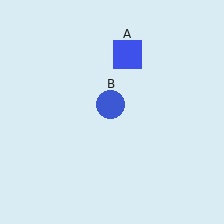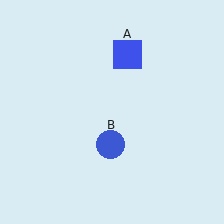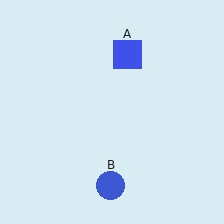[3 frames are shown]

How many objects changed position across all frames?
1 object changed position: blue circle (object B).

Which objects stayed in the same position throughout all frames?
Blue square (object A) remained stationary.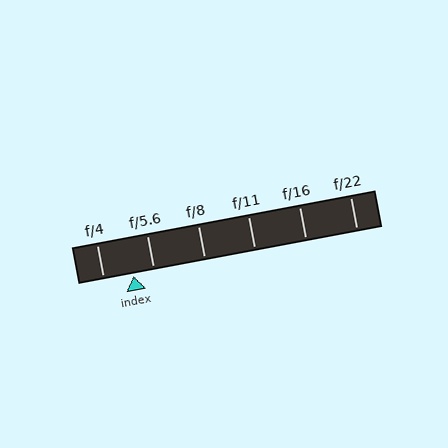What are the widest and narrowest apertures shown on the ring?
The widest aperture shown is f/4 and the narrowest is f/22.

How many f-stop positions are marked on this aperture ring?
There are 6 f-stop positions marked.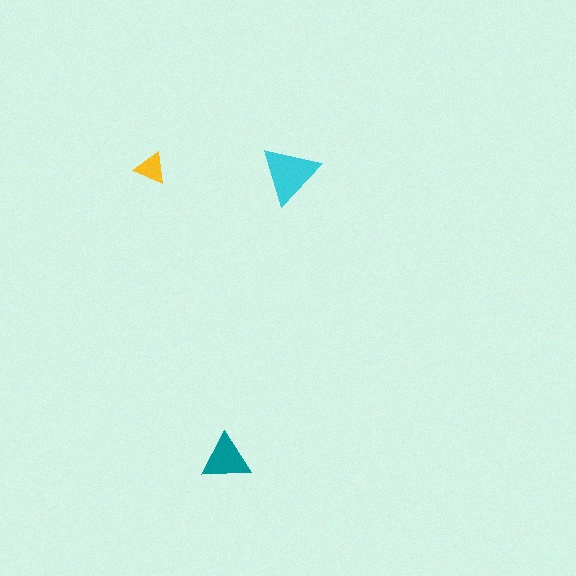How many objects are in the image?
There are 3 objects in the image.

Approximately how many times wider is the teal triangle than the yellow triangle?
About 1.5 times wider.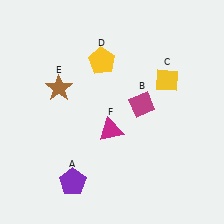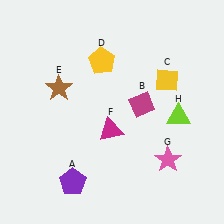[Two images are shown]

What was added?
A pink star (G), a lime triangle (H) were added in Image 2.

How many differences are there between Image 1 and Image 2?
There are 2 differences between the two images.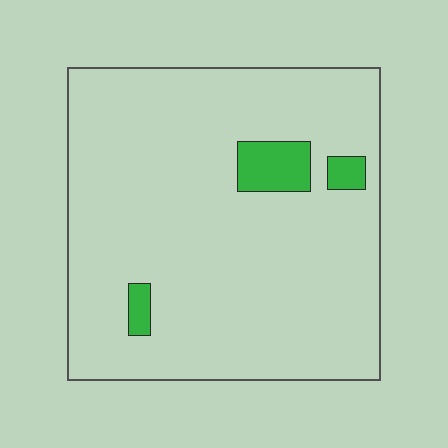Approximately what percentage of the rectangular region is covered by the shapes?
Approximately 5%.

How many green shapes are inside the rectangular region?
3.